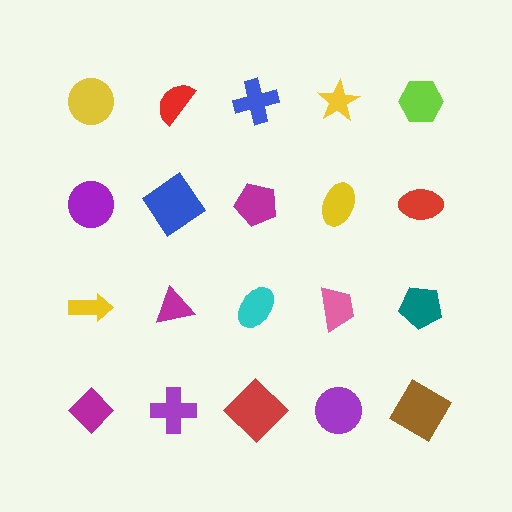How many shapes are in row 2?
5 shapes.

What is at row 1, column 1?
A yellow circle.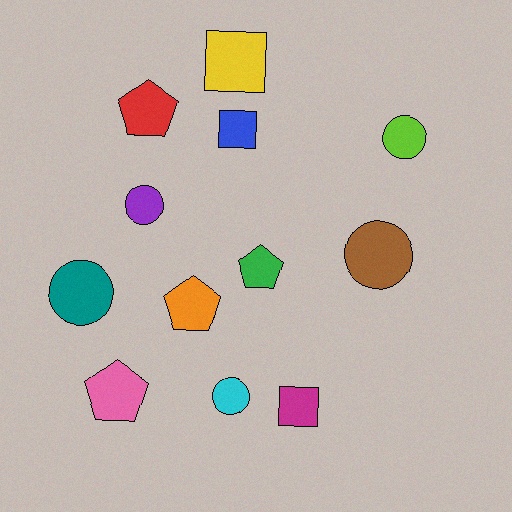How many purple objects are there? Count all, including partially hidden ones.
There is 1 purple object.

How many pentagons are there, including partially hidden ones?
There are 4 pentagons.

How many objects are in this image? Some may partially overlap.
There are 12 objects.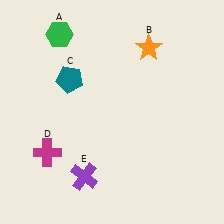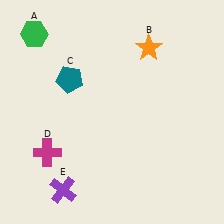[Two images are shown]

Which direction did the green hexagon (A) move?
The green hexagon (A) moved left.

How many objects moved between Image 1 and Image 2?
2 objects moved between the two images.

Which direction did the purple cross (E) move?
The purple cross (E) moved left.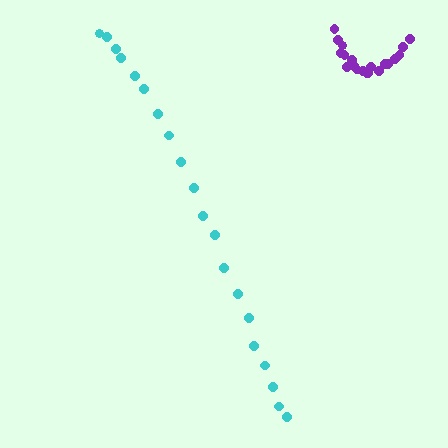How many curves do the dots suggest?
There are 2 distinct paths.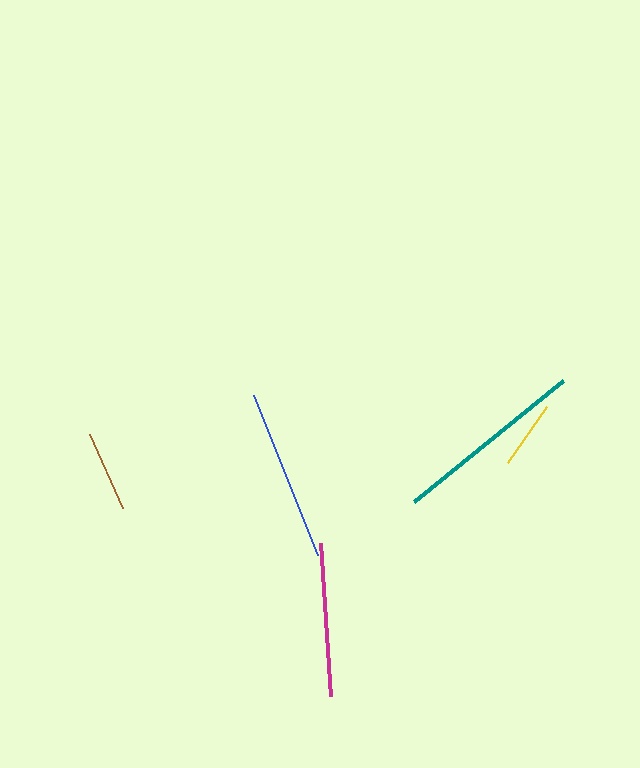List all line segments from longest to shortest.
From longest to shortest: teal, blue, magenta, brown, yellow.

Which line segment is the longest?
The teal line is the longest at approximately 191 pixels.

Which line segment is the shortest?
The yellow line is the shortest at approximately 68 pixels.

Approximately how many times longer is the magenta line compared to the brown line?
The magenta line is approximately 1.9 times the length of the brown line.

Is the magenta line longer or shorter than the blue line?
The blue line is longer than the magenta line.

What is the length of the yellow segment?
The yellow segment is approximately 68 pixels long.